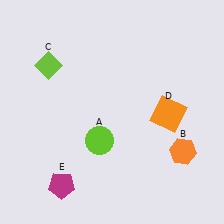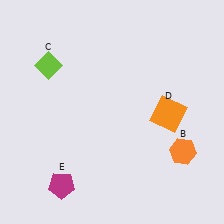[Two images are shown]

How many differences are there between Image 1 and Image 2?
There is 1 difference between the two images.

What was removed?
The lime circle (A) was removed in Image 2.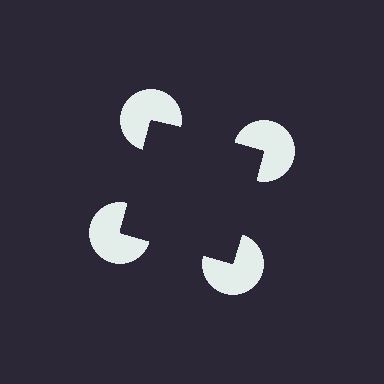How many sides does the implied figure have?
4 sides.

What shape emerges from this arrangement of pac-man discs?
An illusory square — its edges are inferred from the aligned wedge cuts in the pac-man discs, not physically drawn.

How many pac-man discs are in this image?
There are 4 — one at each vertex of the illusory square.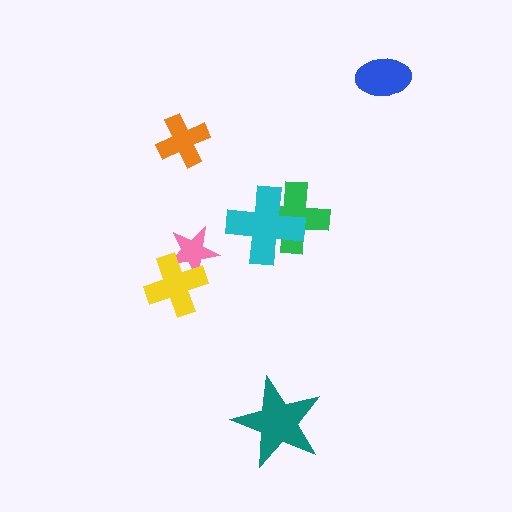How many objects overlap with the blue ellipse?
0 objects overlap with the blue ellipse.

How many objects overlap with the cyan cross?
1 object overlaps with the cyan cross.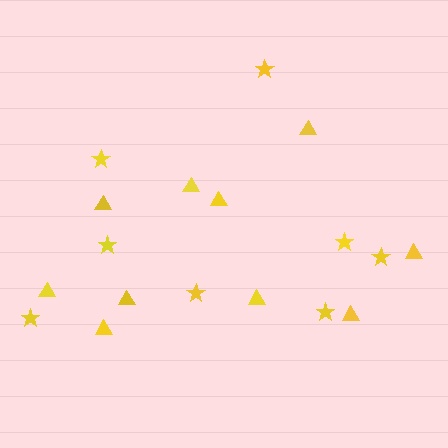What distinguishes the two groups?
There are 2 groups: one group of stars (8) and one group of triangles (10).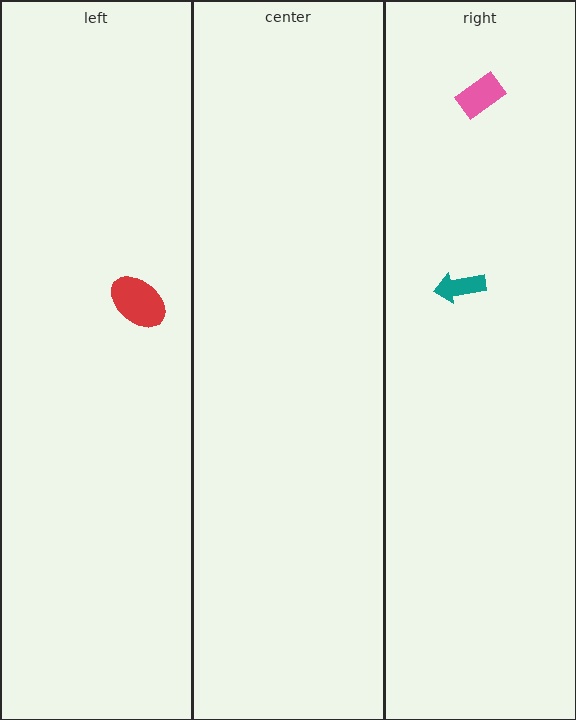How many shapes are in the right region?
2.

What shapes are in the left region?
The red ellipse.